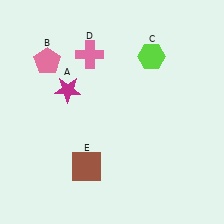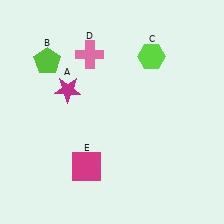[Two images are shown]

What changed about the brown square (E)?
In Image 1, E is brown. In Image 2, it changed to magenta.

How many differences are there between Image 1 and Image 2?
There are 2 differences between the two images.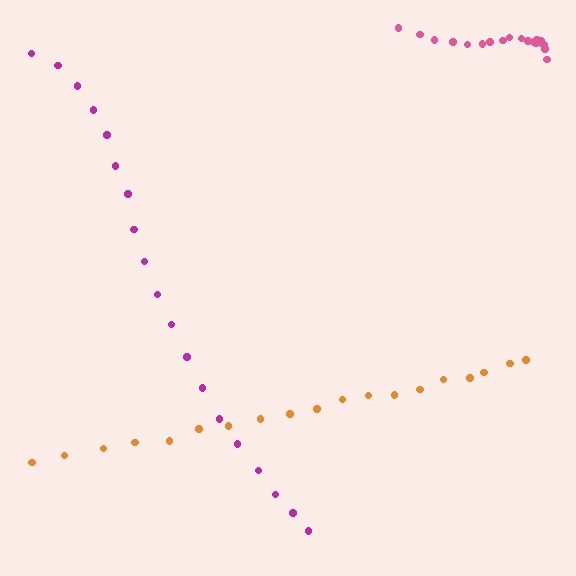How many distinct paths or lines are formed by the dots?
There are 3 distinct paths.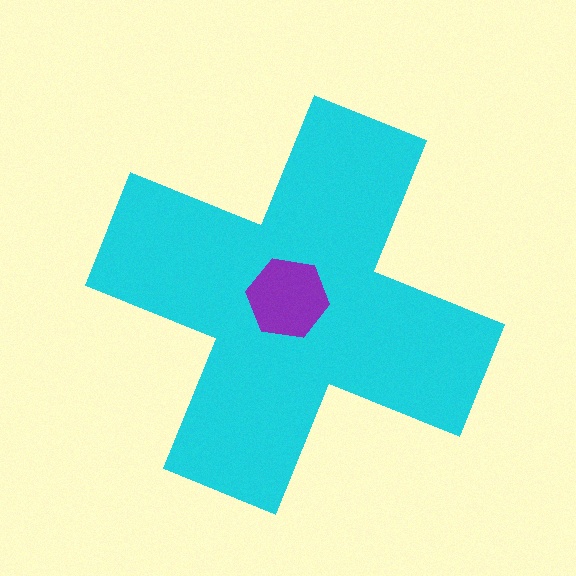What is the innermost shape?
The purple hexagon.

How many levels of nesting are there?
2.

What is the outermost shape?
The cyan cross.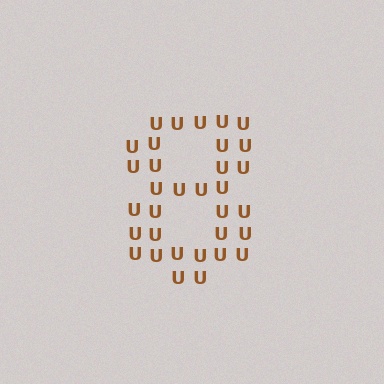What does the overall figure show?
The overall figure shows the digit 8.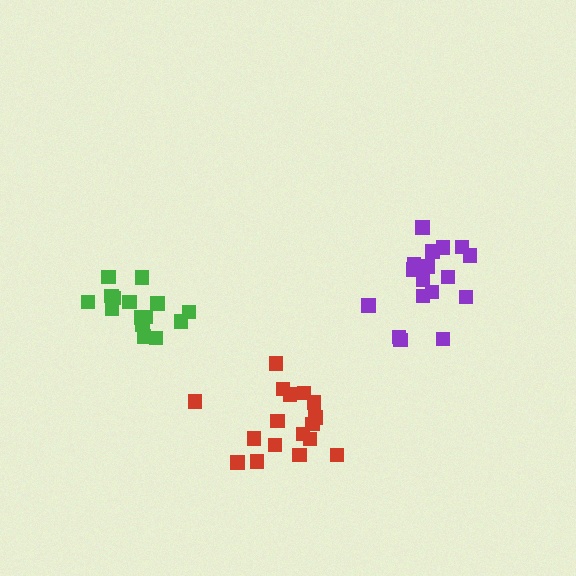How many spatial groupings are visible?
There are 3 spatial groupings.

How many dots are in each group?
Group 1: 15 dots, Group 2: 18 dots, Group 3: 17 dots (50 total).